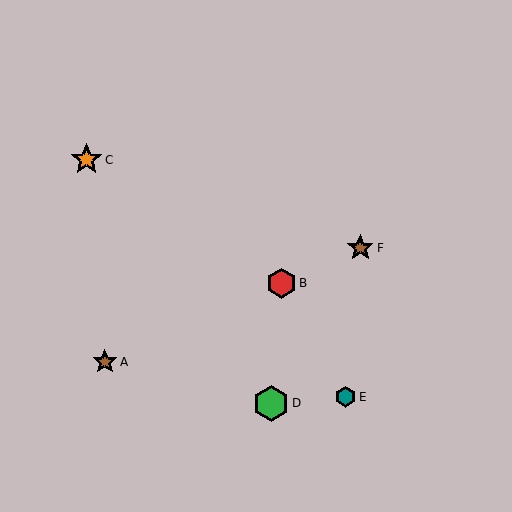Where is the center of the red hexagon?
The center of the red hexagon is at (281, 283).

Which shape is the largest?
The green hexagon (labeled D) is the largest.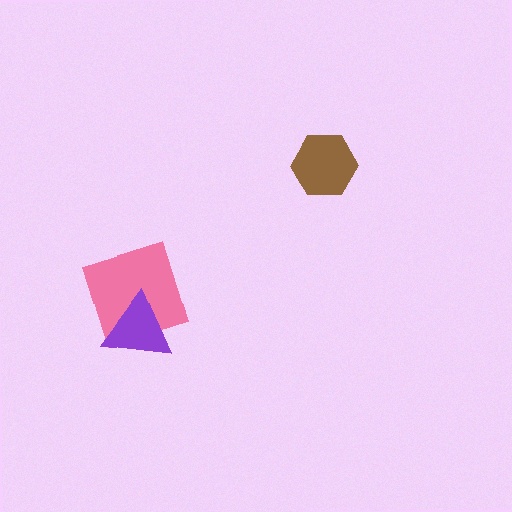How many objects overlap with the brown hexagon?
0 objects overlap with the brown hexagon.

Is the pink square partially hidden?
Yes, it is partially covered by another shape.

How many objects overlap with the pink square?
1 object overlaps with the pink square.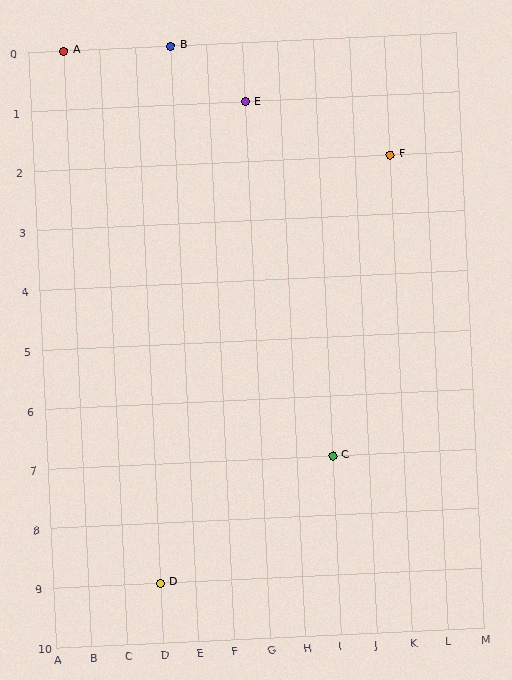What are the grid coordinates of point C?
Point C is at grid coordinates (I, 7).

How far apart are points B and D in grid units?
Points B and D are 1 column and 9 rows apart (about 9.1 grid units diagonally).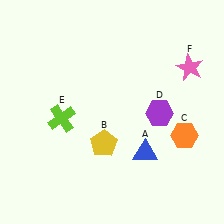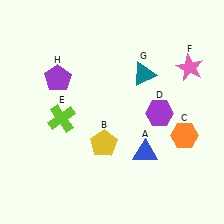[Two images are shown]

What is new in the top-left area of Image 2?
A purple pentagon (H) was added in the top-left area of Image 2.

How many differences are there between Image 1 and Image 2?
There are 2 differences between the two images.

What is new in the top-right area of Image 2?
A teal triangle (G) was added in the top-right area of Image 2.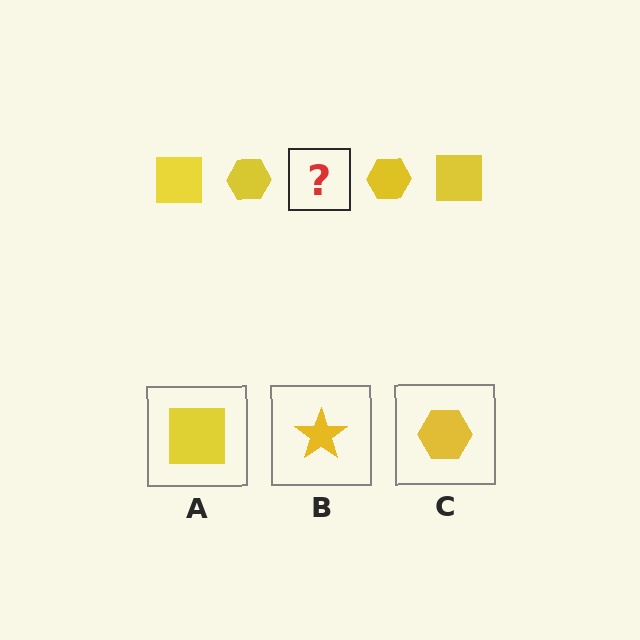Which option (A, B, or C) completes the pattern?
A.